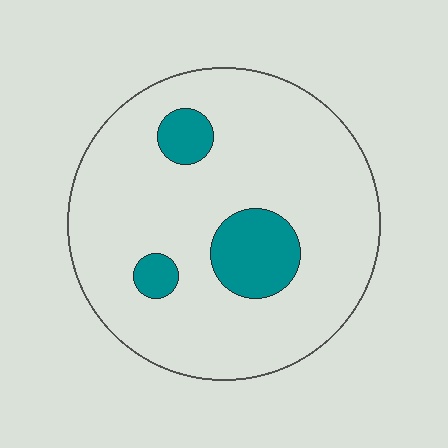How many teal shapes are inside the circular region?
3.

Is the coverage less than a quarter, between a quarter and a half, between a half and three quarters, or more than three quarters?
Less than a quarter.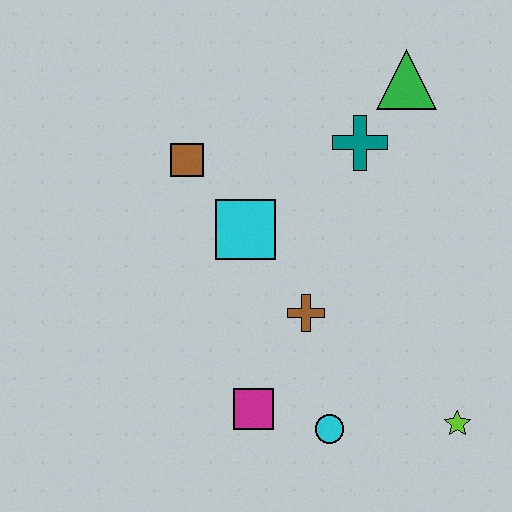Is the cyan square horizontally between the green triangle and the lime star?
No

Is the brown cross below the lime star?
No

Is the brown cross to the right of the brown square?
Yes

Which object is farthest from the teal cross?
The lime star is farthest from the teal cross.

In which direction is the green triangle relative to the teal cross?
The green triangle is above the teal cross.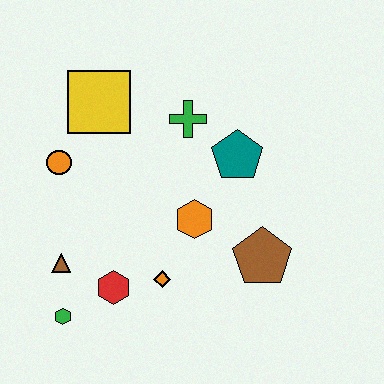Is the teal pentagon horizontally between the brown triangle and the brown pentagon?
Yes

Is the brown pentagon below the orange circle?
Yes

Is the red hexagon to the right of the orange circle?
Yes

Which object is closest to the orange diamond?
The red hexagon is closest to the orange diamond.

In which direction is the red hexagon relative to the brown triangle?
The red hexagon is to the right of the brown triangle.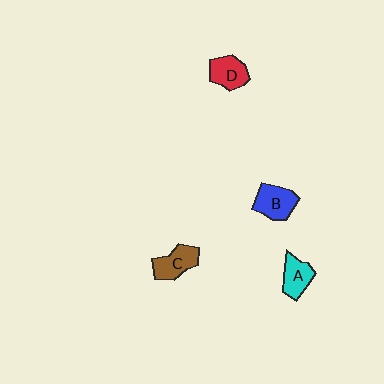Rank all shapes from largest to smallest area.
From largest to smallest: B (blue), C (brown), D (red), A (cyan).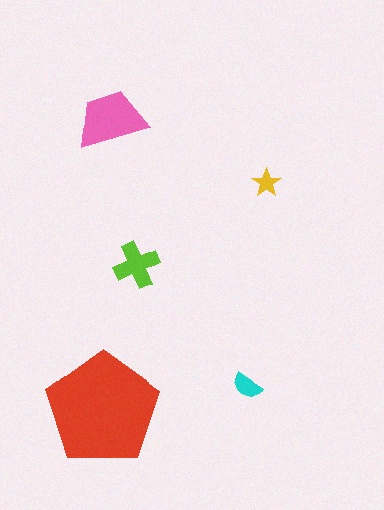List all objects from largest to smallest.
The red pentagon, the pink trapezoid, the lime cross, the cyan semicircle, the yellow star.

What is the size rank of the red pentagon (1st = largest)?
1st.